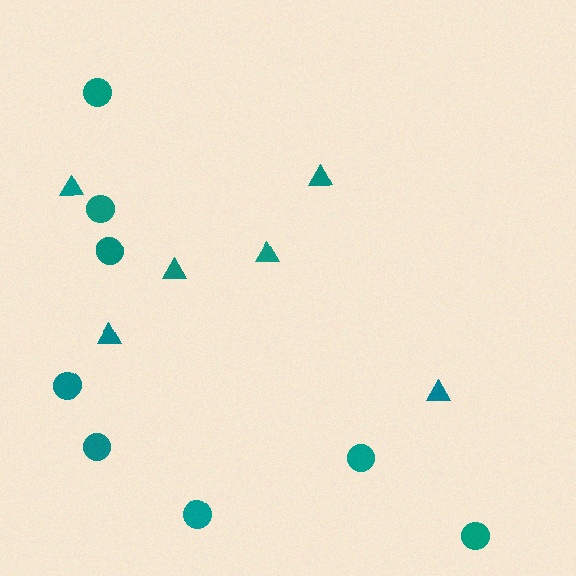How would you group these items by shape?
There are 2 groups: one group of circles (8) and one group of triangles (6).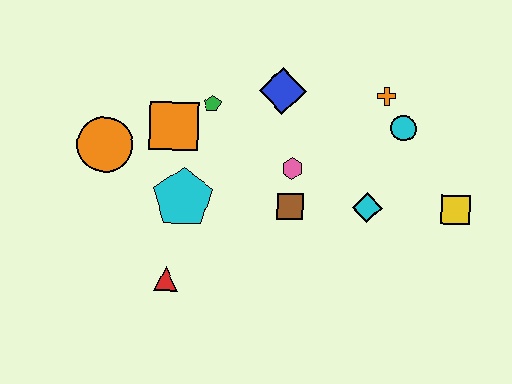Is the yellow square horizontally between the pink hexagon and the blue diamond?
No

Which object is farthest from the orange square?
The yellow square is farthest from the orange square.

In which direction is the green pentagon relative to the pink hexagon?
The green pentagon is to the left of the pink hexagon.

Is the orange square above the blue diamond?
No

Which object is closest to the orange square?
The green pentagon is closest to the orange square.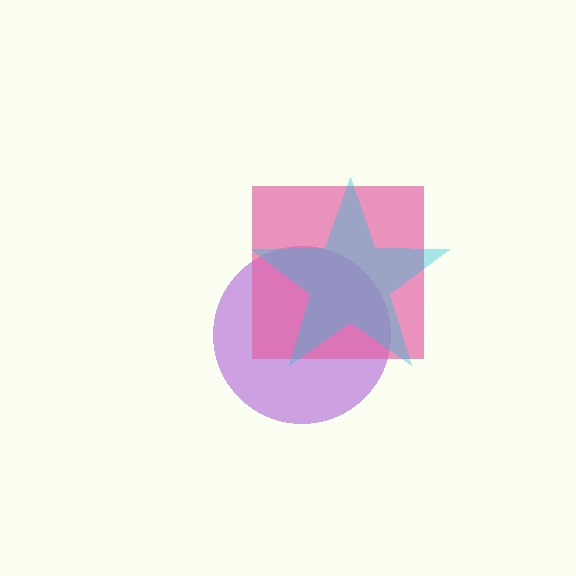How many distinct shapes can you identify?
There are 3 distinct shapes: a purple circle, a pink square, a cyan star.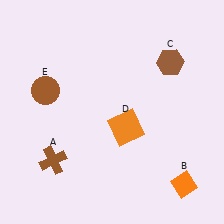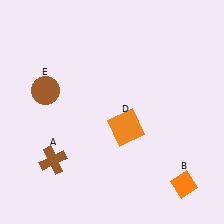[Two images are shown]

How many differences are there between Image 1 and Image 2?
There is 1 difference between the two images.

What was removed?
The brown hexagon (C) was removed in Image 2.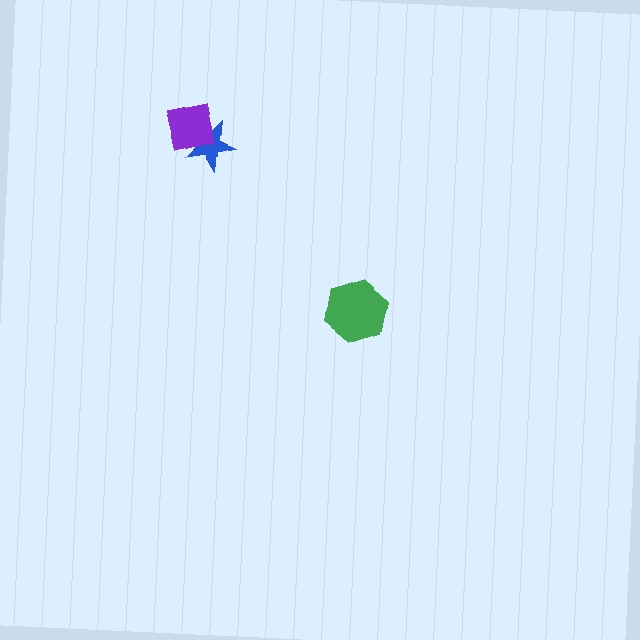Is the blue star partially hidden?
Yes, it is partially covered by another shape.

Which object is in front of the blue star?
The purple square is in front of the blue star.